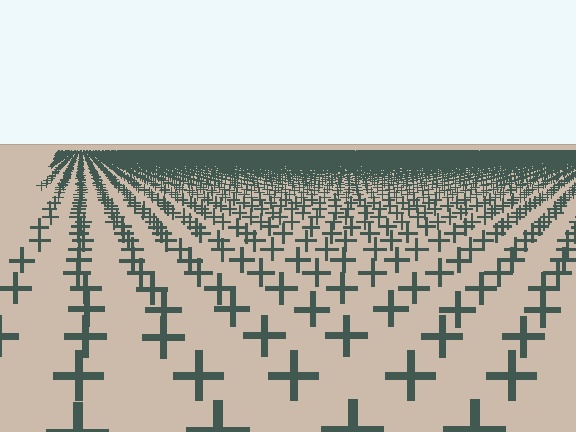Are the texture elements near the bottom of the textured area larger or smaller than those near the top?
Larger. Near the bottom, elements are closer to the viewer and appear at a bigger on-screen size.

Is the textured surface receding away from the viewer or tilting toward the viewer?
The surface is receding away from the viewer. Texture elements get smaller and denser toward the top.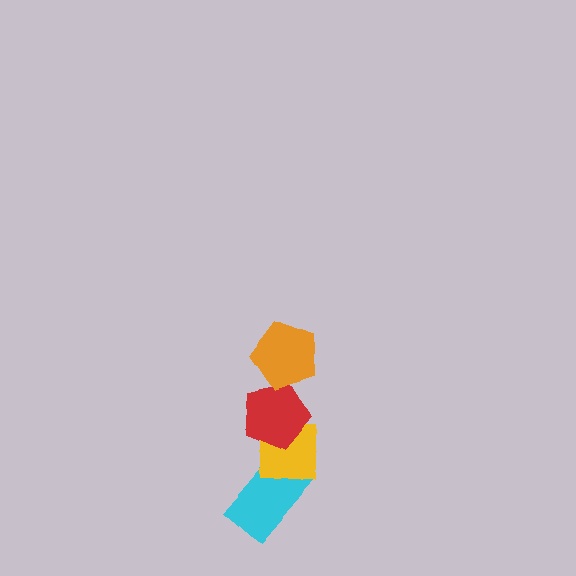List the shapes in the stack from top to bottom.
From top to bottom: the orange pentagon, the red pentagon, the yellow square, the cyan rectangle.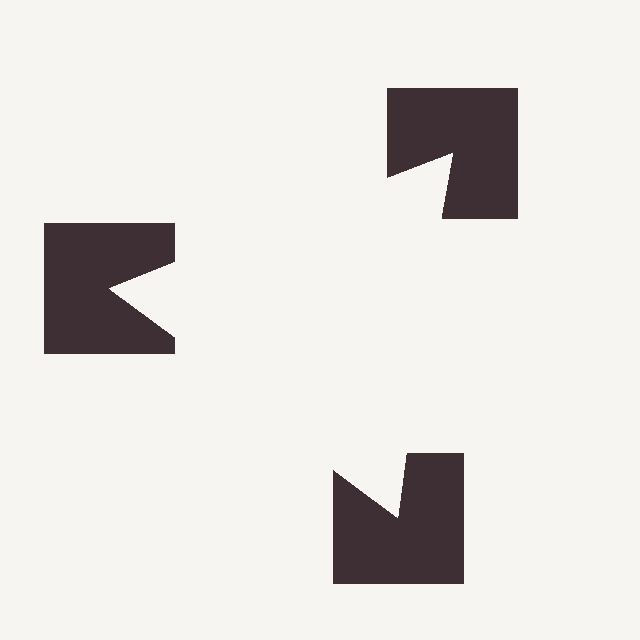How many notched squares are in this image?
There are 3 — one at each vertex of the illusory triangle.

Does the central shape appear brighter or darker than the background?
It typically appears slightly brighter than the background, even though no actual brightness change is drawn.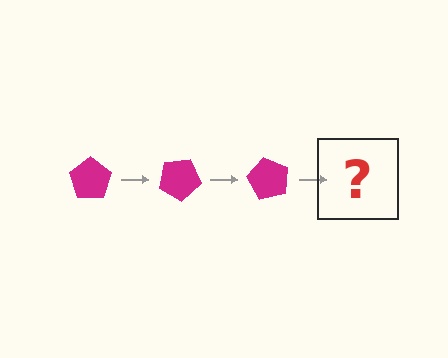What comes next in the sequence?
The next element should be a magenta pentagon rotated 90 degrees.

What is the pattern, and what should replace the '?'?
The pattern is that the pentagon rotates 30 degrees each step. The '?' should be a magenta pentagon rotated 90 degrees.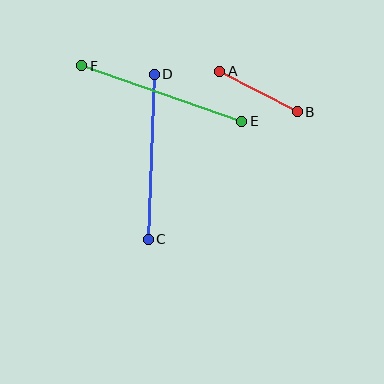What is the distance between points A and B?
The distance is approximately 88 pixels.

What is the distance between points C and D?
The distance is approximately 165 pixels.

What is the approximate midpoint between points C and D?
The midpoint is at approximately (151, 157) pixels.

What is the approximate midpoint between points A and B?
The midpoint is at approximately (259, 91) pixels.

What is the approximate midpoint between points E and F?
The midpoint is at approximately (162, 94) pixels.